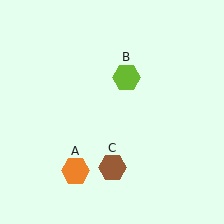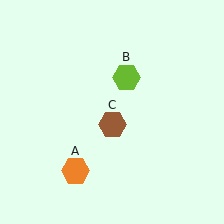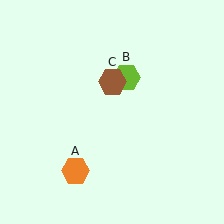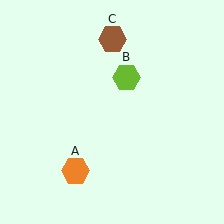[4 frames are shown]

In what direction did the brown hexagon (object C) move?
The brown hexagon (object C) moved up.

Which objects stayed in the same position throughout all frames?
Orange hexagon (object A) and lime hexagon (object B) remained stationary.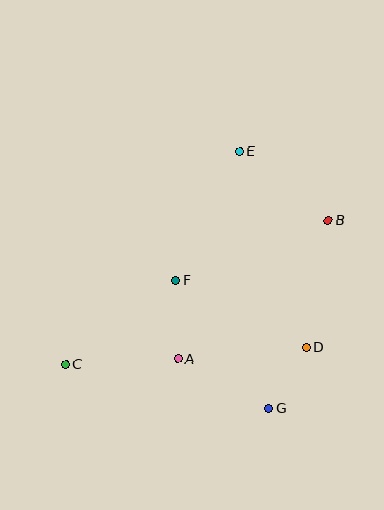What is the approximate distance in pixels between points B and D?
The distance between B and D is approximately 128 pixels.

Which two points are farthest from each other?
Points B and C are farthest from each other.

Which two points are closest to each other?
Points D and G are closest to each other.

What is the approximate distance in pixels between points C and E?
The distance between C and E is approximately 275 pixels.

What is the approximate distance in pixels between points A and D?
The distance between A and D is approximately 129 pixels.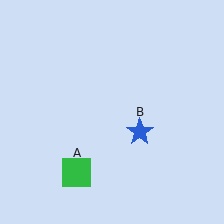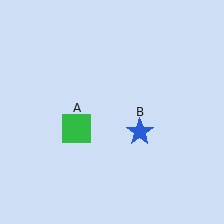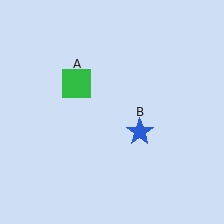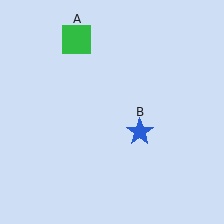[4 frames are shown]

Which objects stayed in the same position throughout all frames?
Blue star (object B) remained stationary.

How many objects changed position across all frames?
1 object changed position: green square (object A).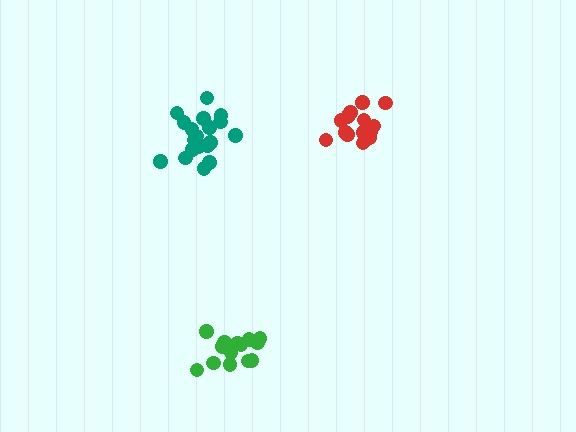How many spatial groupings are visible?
There are 3 spatial groupings.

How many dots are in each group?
Group 1: 16 dots, Group 2: 17 dots, Group 3: 20 dots (53 total).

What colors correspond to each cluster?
The clusters are colored: green, red, teal.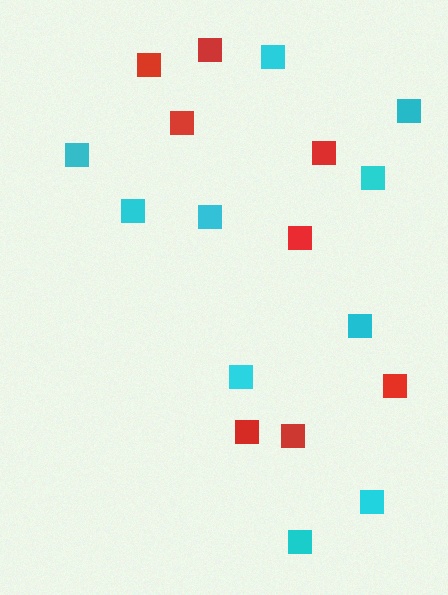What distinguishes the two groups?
There are 2 groups: one group of red squares (8) and one group of cyan squares (10).